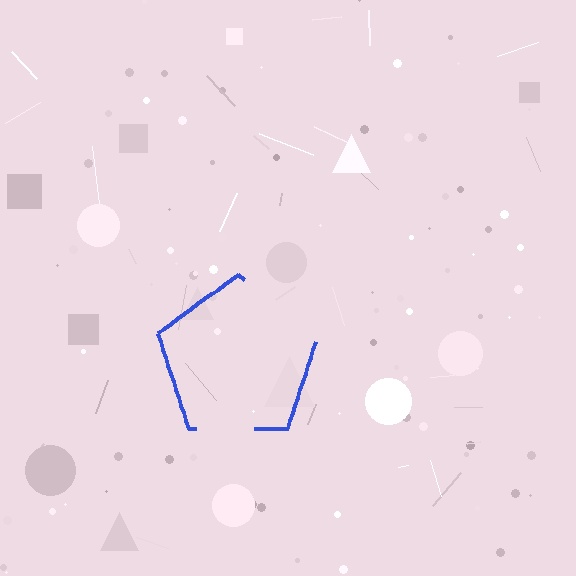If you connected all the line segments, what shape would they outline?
They would outline a pentagon.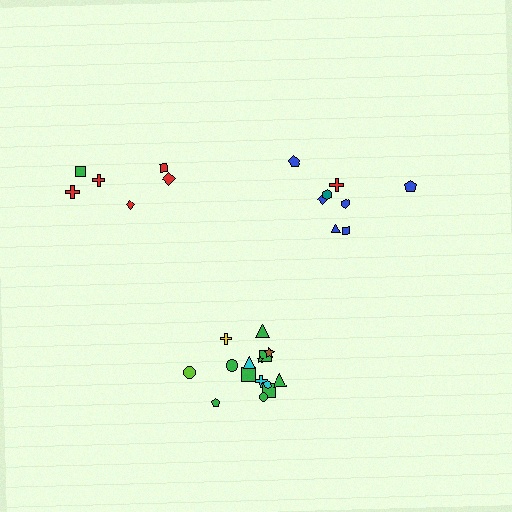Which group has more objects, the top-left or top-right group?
The top-right group.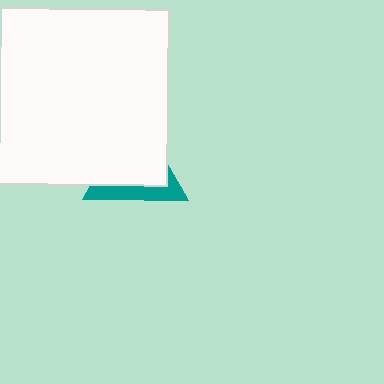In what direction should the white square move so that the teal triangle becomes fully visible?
The white square should move toward the upper-left. That is the shortest direction to clear the overlap and leave the teal triangle fully visible.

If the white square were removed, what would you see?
You would see the complete teal triangle.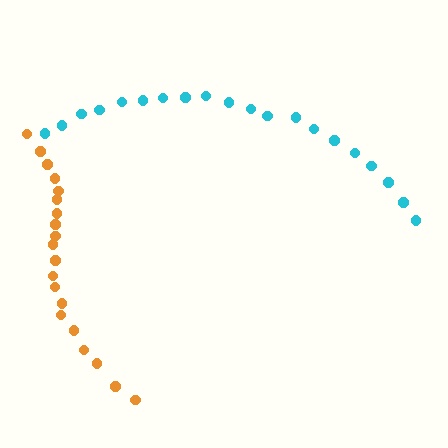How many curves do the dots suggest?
There are 2 distinct paths.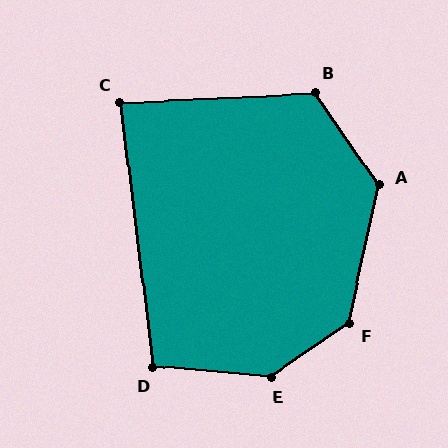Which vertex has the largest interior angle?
E, at approximately 141 degrees.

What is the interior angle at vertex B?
Approximately 122 degrees (obtuse).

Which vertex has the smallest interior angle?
C, at approximately 86 degrees.